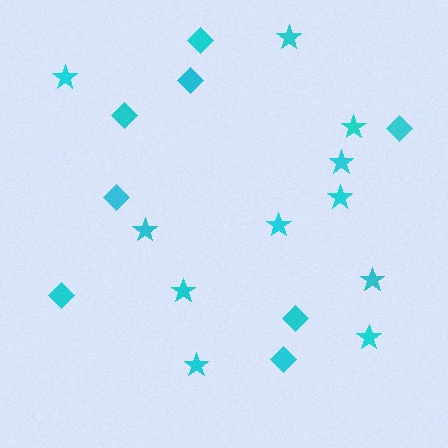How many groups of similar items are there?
There are 2 groups: one group of stars (11) and one group of diamonds (8).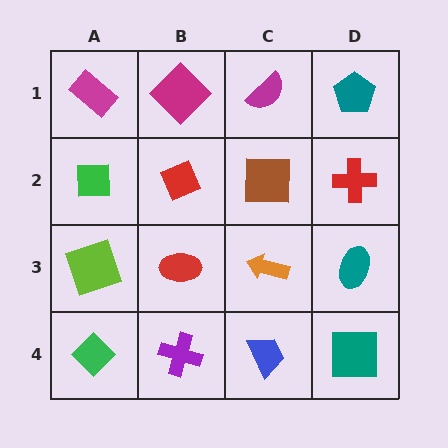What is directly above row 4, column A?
A lime square.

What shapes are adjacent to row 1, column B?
A red diamond (row 2, column B), a magenta rectangle (row 1, column A), a magenta semicircle (row 1, column C).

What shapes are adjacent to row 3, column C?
A brown square (row 2, column C), a blue trapezoid (row 4, column C), a red ellipse (row 3, column B), a teal ellipse (row 3, column D).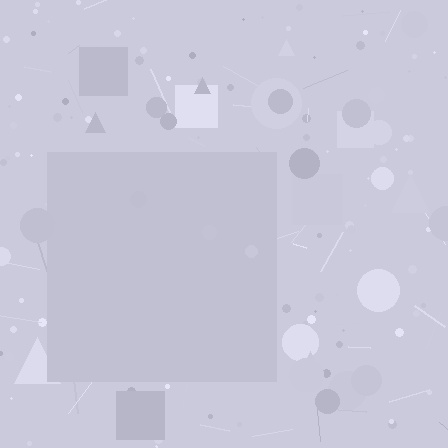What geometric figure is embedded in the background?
A square is embedded in the background.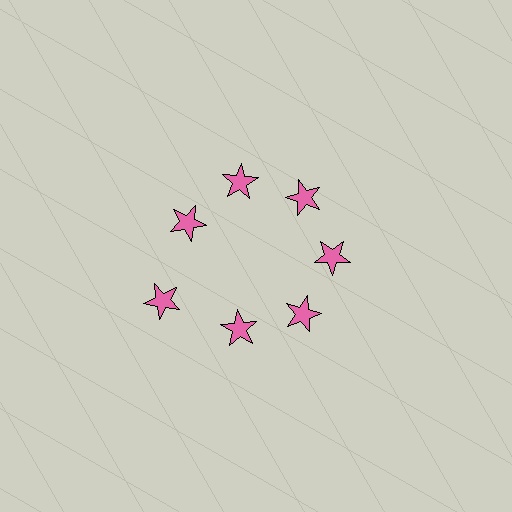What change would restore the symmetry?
The symmetry would be restored by moving it inward, back onto the ring so that all 7 stars sit at equal angles and equal distance from the center.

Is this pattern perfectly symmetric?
No. The 7 pink stars are arranged in a ring, but one element near the 8 o'clock position is pushed outward from the center, breaking the 7-fold rotational symmetry.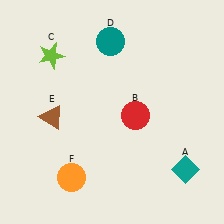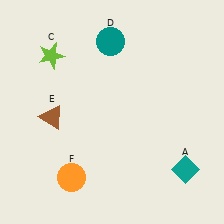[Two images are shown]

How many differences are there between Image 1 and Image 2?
There is 1 difference between the two images.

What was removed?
The red circle (B) was removed in Image 2.